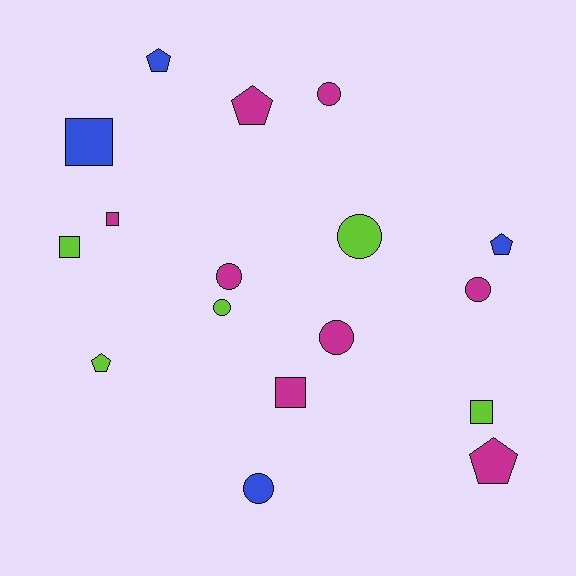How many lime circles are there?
There are 2 lime circles.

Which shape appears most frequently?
Circle, with 7 objects.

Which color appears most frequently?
Magenta, with 8 objects.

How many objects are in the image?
There are 17 objects.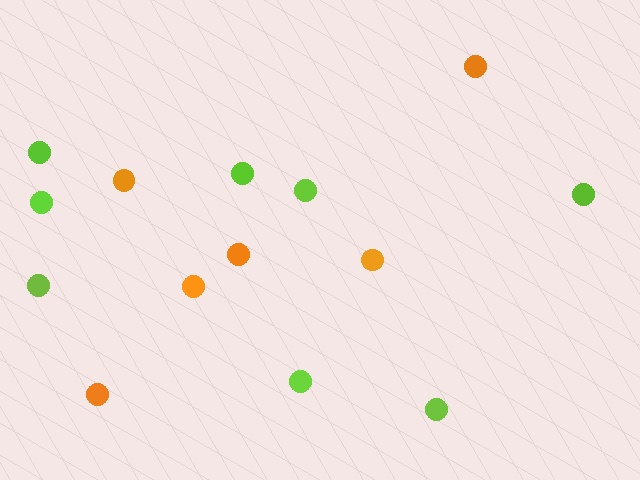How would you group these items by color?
There are 2 groups: one group of lime circles (8) and one group of orange circles (6).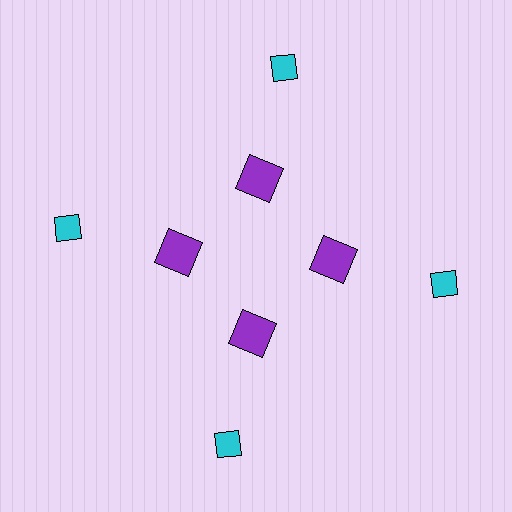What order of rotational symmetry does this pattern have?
This pattern has 4-fold rotational symmetry.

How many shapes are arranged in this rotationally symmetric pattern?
There are 8 shapes, arranged in 4 groups of 2.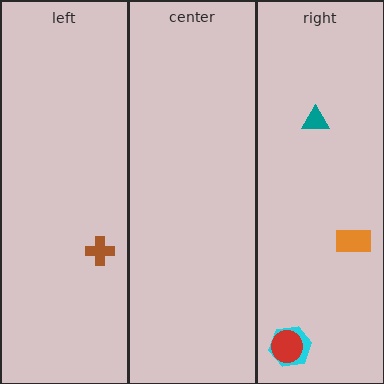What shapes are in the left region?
The brown cross.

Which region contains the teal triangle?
The right region.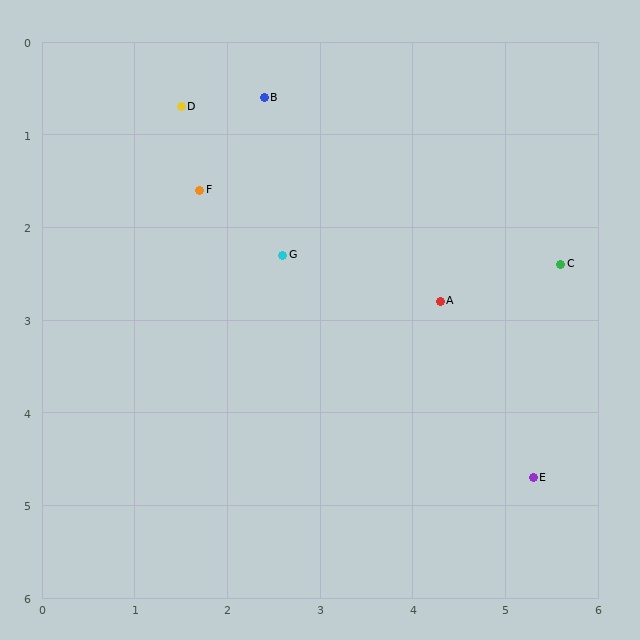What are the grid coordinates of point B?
Point B is at approximately (2.4, 0.6).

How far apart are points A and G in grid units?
Points A and G are about 1.8 grid units apart.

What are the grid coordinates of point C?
Point C is at approximately (5.6, 2.4).